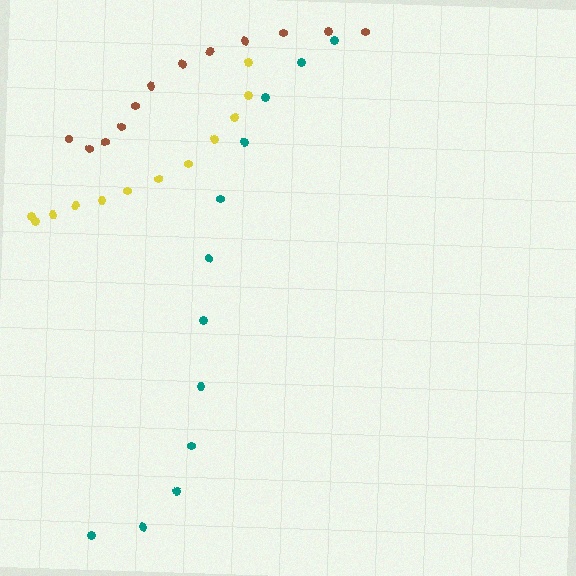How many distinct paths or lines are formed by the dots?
There are 3 distinct paths.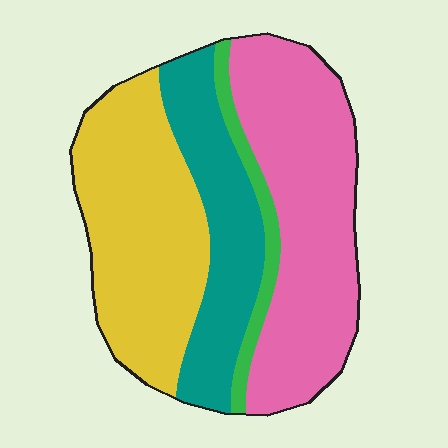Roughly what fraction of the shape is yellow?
Yellow takes up between a quarter and a half of the shape.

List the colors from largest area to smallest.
From largest to smallest: pink, yellow, teal, green.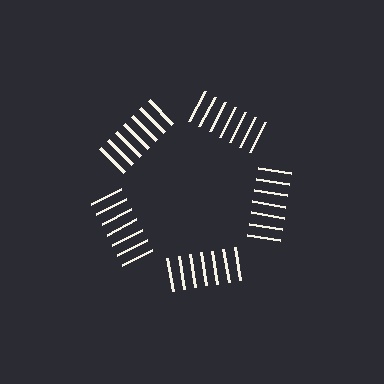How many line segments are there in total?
35 — 7 along each of the 5 edges.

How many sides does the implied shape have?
5 sides — the line-ends trace a pentagon.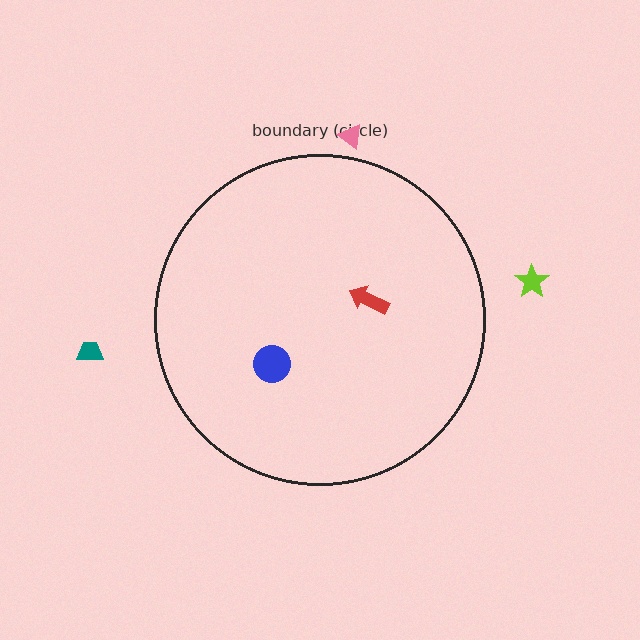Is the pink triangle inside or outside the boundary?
Outside.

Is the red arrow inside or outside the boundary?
Inside.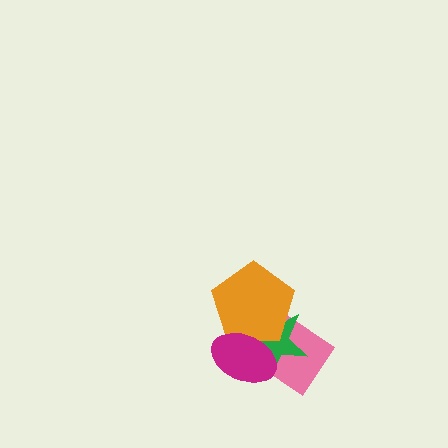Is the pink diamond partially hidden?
Yes, it is partially covered by another shape.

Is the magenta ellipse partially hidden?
No, no other shape covers it.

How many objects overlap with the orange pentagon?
3 objects overlap with the orange pentagon.